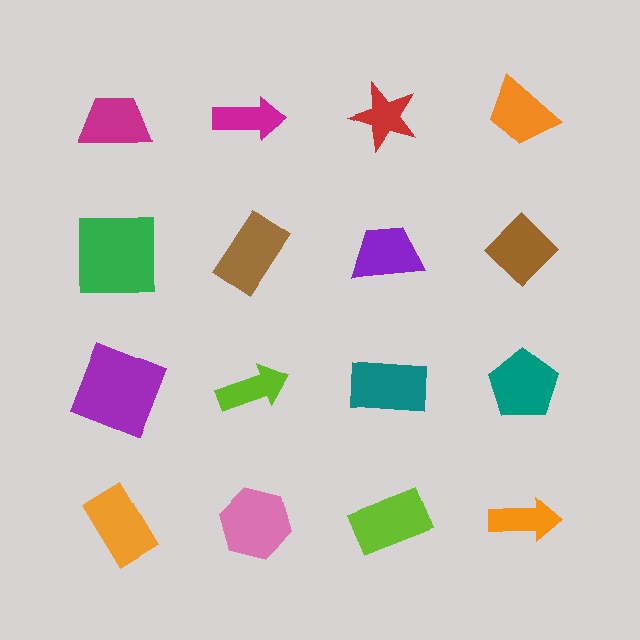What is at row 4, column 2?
A pink hexagon.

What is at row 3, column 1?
A purple square.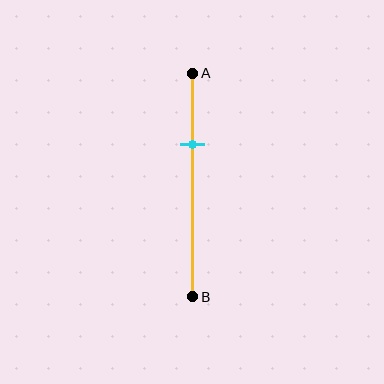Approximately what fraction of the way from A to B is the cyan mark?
The cyan mark is approximately 30% of the way from A to B.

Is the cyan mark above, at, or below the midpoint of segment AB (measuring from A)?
The cyan mark is above the midpoint of segment AB.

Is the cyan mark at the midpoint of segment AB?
No, the mark is at about 30% from A, not at the 50% midpoint.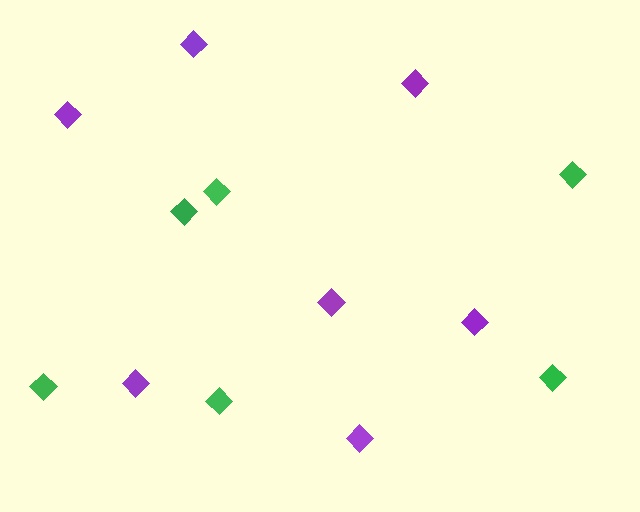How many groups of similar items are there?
There are 2 groups: one group of purple diamonds (7) and one group of green diamonds (6).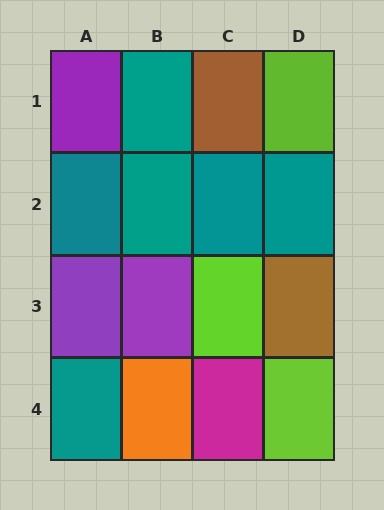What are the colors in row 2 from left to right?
Teal, teal, teal, teal.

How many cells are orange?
1 cell is orange.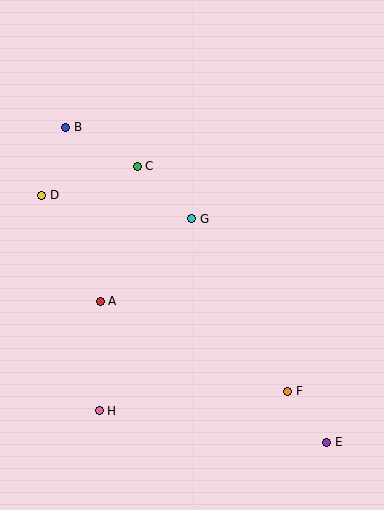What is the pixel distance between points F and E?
The distance between F and E is 64 pixels.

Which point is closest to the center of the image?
Point G at (192, 219) is closest to the center.